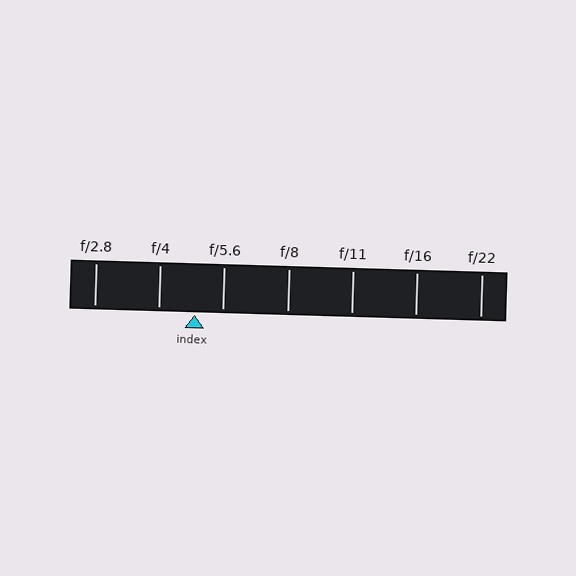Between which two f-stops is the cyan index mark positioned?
The index mark is between f/4 and f/5.6.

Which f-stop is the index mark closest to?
The index mark is closest to f/5.6.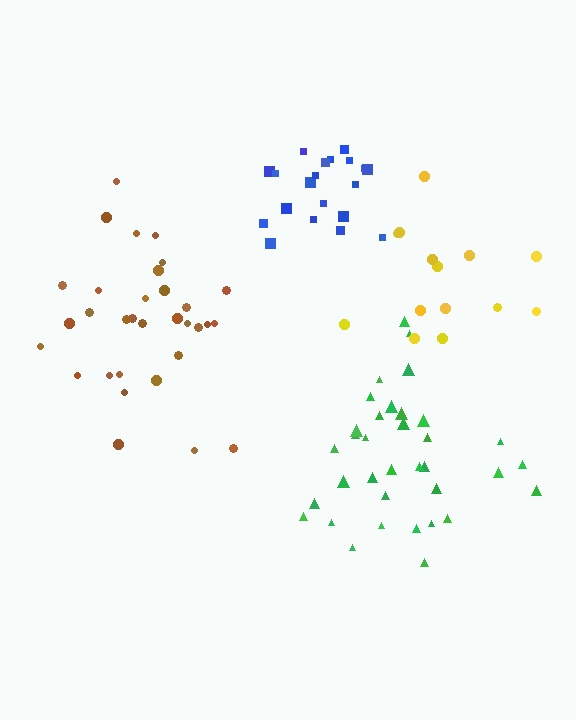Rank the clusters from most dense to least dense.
blue, green, brown, yellow.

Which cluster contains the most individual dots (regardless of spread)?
Green (35).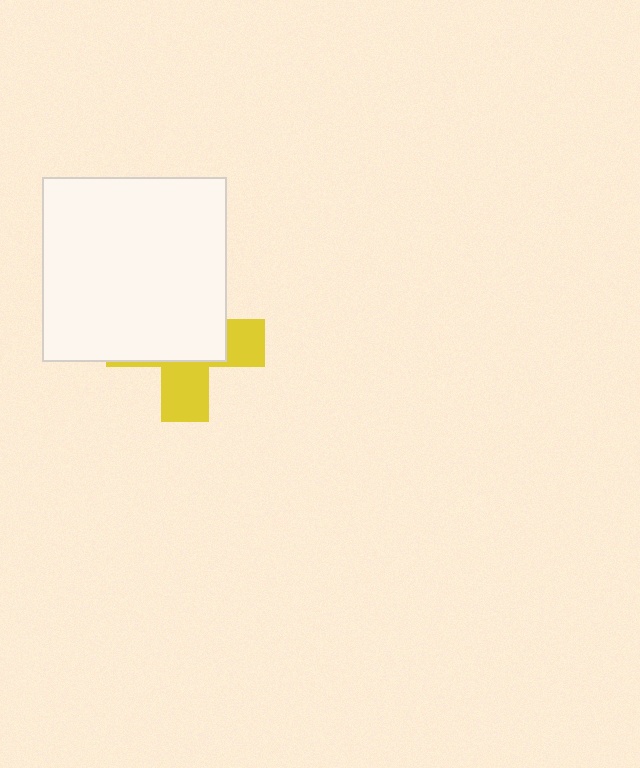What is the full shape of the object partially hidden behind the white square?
The partially hidden object is a yellow cross.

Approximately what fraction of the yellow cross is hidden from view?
Roughly 60% of the yellow cross is hidden behind the white square.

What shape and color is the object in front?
The object in front is a white square.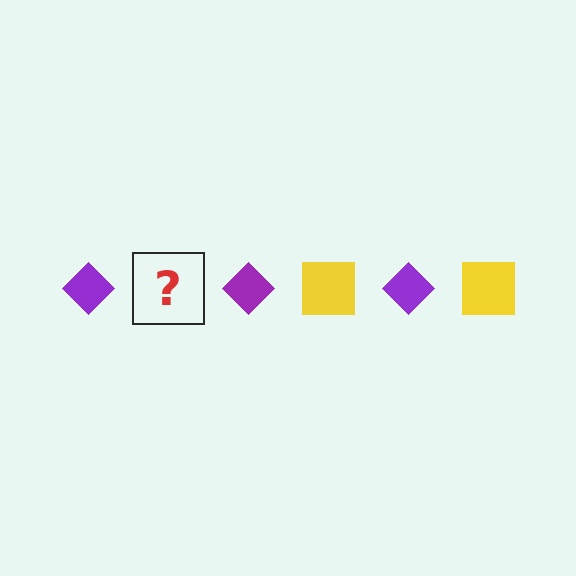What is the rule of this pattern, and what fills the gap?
The rule is that the pattern alternates between purple diamond and yellow square. The gap should be filled with a yellow square.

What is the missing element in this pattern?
The missing element is a yellow square.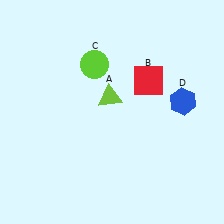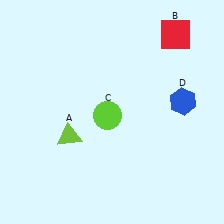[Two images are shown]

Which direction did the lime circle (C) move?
The lime circle (C) moved down.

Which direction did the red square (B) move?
The red square (B) moved up.